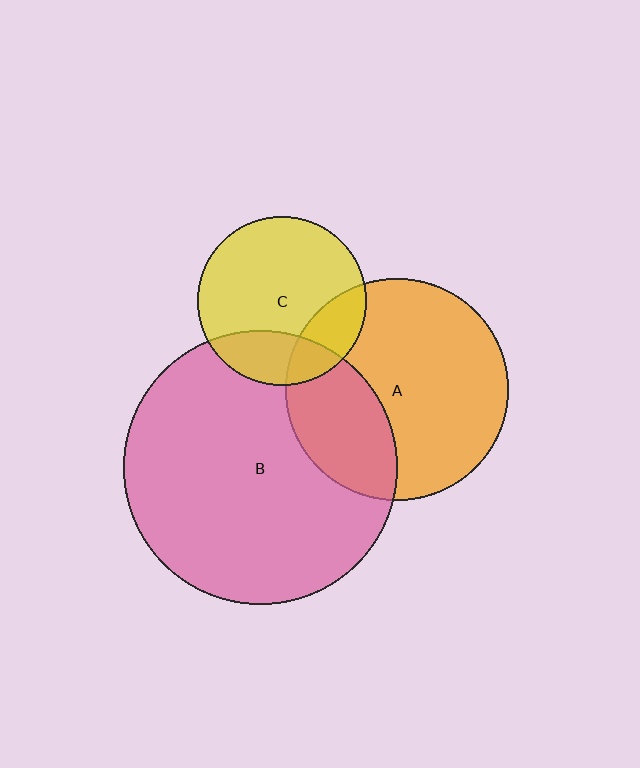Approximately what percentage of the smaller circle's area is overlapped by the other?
Approximately 30%.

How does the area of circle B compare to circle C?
Approximately 2.6 times.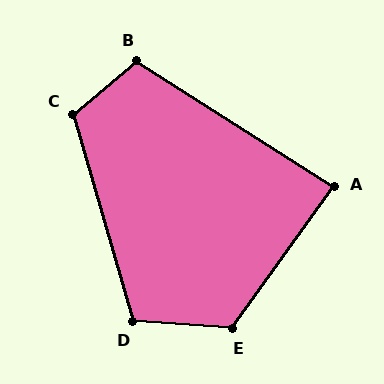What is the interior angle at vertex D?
Approximately 110 degrees (obtuse).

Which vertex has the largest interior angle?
E, at approximately 121 degrees.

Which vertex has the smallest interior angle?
A, at approximately 87 degrees.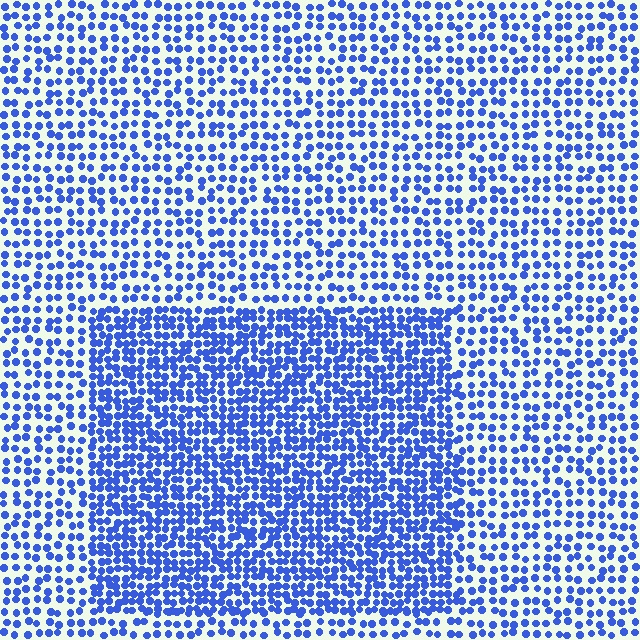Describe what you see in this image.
The image contains small blue elements arranged at two different densities. A rectangle-shaped region is visible where the elements are more densely packed than the surrounding area.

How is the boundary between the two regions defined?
The boundary is defined by a change in element density (approximately 1.8x ratio). All elements are the same color, size, and shape.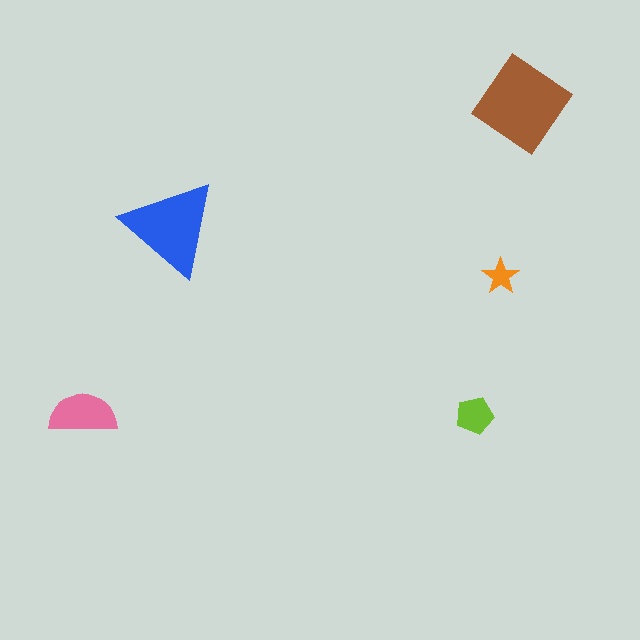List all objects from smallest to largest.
The orange star, the lime pentagon, the pink semicircle, the blue triangle, the brown diamond.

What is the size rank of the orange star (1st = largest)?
5th.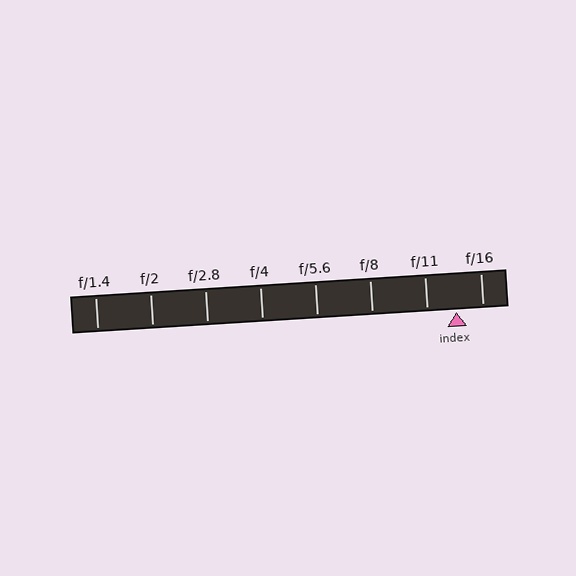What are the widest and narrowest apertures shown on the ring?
The widest aperture shown is f/1.4 and the narrowest is f/16.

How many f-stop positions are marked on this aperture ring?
There are 8 f-stop positions marked.